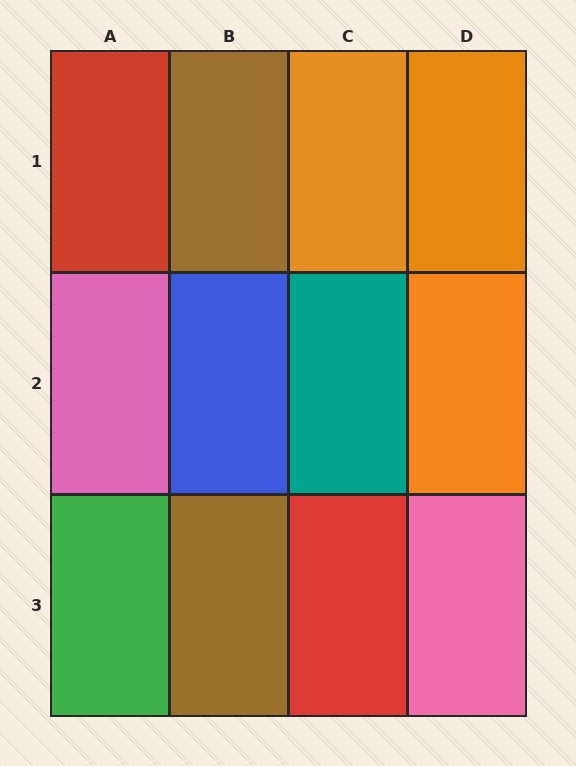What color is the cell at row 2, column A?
Pink.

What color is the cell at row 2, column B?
Blue.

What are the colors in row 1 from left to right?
Red, brown, orange, orange.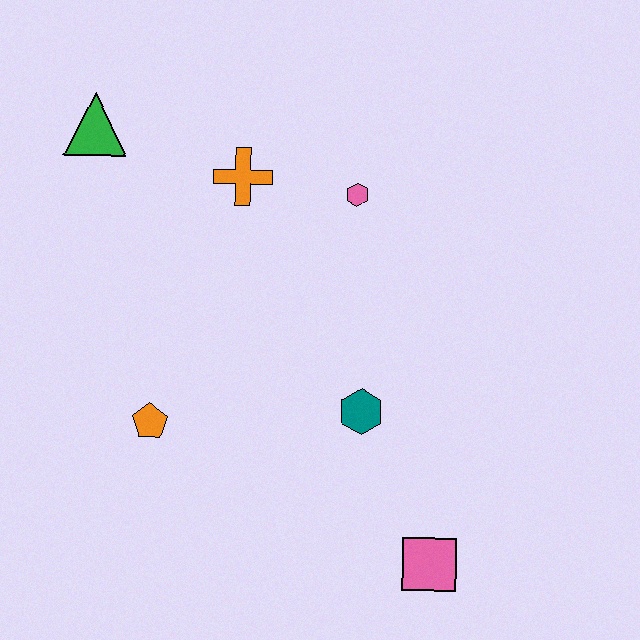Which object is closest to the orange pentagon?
The teal hexagon is closest to the orange pentagon.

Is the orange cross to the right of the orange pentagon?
Yes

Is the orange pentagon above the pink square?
Yes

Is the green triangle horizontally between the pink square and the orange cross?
No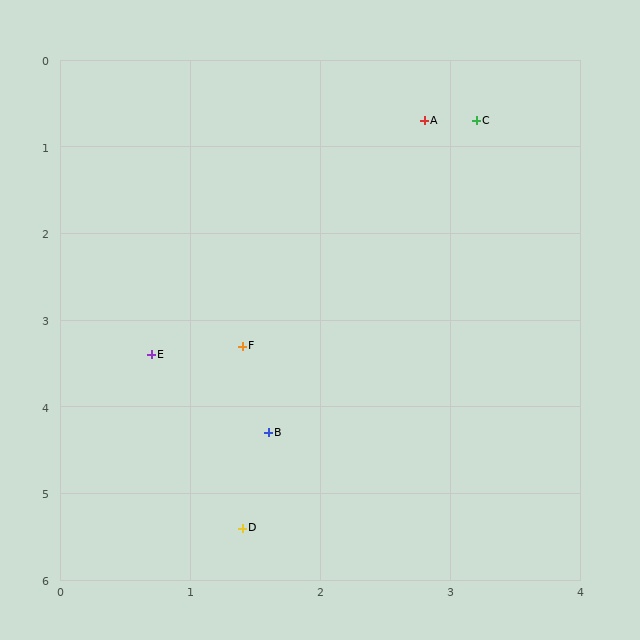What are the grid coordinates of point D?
Point D is at approximately (1.4, 5.4).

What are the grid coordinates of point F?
Point F is at approximately (1.4, 3.3).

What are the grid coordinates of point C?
Point C is at approximately (3.2, 0.7).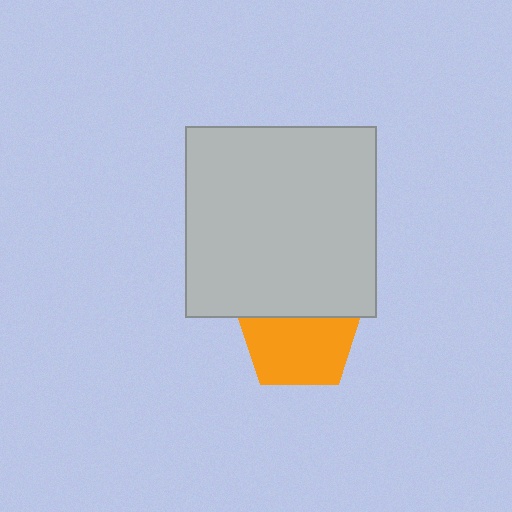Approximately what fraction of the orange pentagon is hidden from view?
Roughly 37% of the orange pentagon is hidden behind the light gray square.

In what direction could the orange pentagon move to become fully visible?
The orange pentagon could move down. That would shift it out from behind the light gray square entirely.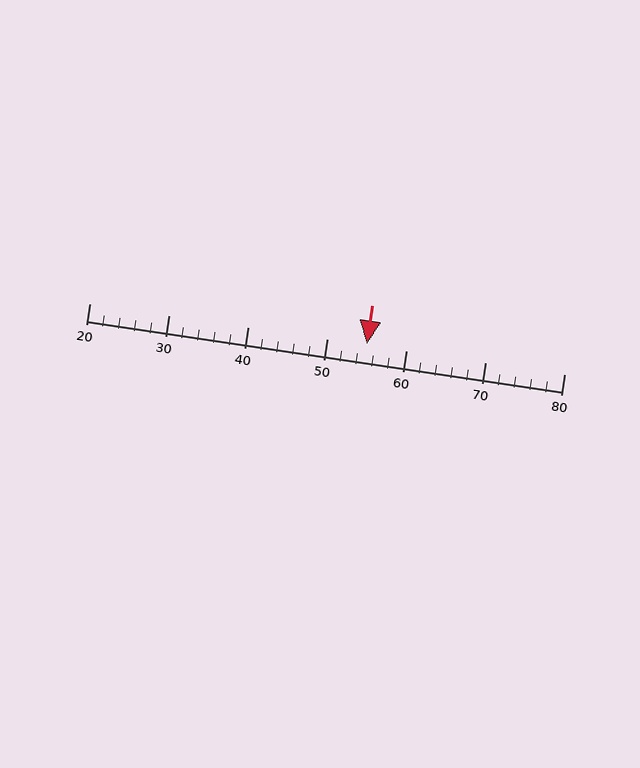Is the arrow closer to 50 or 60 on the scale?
The arrow is closer to 60.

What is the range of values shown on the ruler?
The ruler shows values from 20 to 80.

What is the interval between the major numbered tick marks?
The major tick marks are spaced 10 units apart.